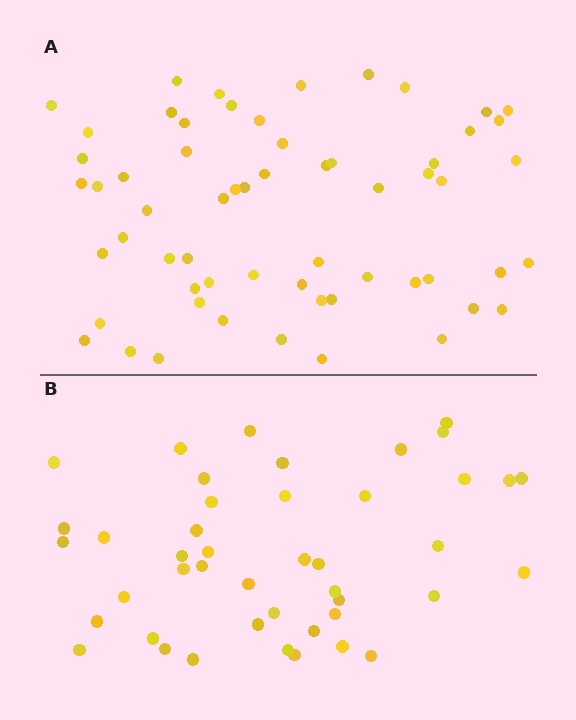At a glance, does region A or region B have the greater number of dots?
Region A (the top region) has more dots.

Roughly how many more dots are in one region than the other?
Region A has approximately 15 more dots than region B.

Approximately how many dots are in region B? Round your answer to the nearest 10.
About 40 dots. (The exact count is 44, which rounds to 40.)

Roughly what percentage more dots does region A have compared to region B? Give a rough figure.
About 35% more.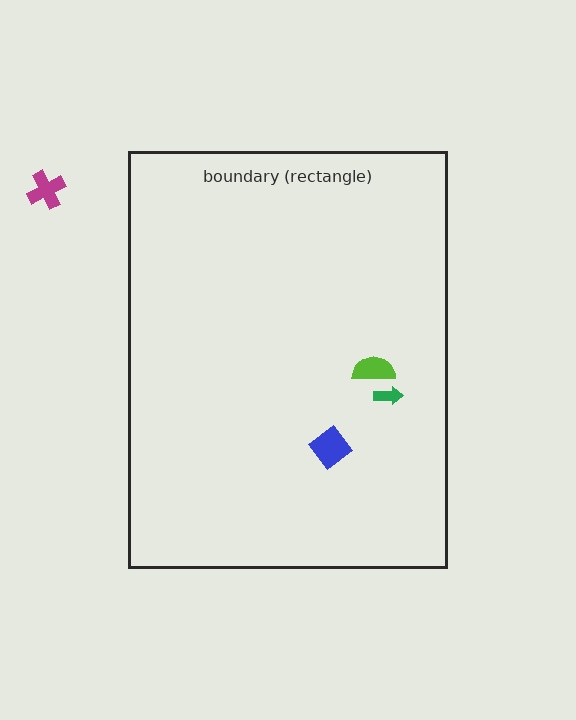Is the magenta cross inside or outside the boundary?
Outside.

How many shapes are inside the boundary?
3 inside, 1 outside.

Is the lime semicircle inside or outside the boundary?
Inside.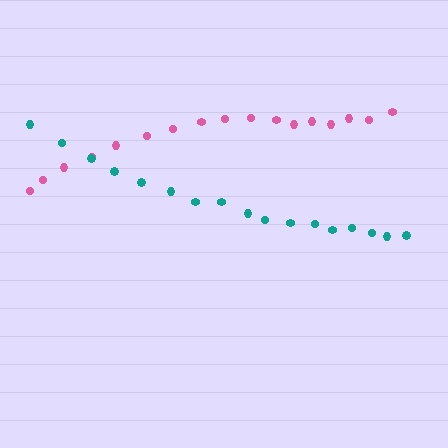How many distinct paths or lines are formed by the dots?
There are 2 distinct paths.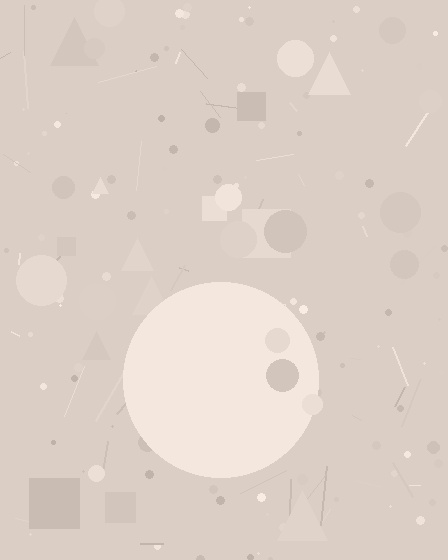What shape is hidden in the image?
A circle is hidden in the image.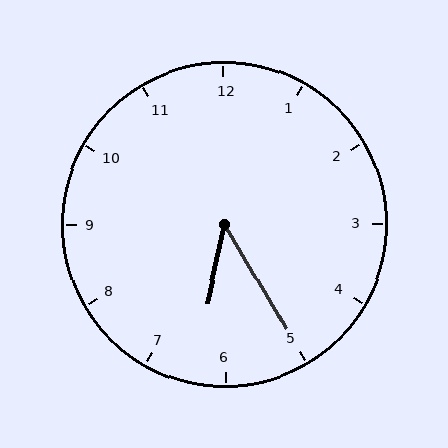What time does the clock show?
6:25.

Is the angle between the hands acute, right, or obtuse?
It is acute.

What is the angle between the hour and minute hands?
Approximately 42 degrees.